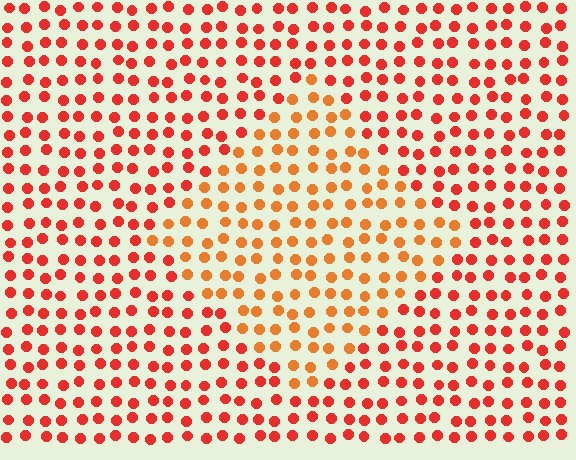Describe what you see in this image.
The image is filled with small red elements in a uniform arrangement. A diamond-shaped region is visible where the elements are tinted to a slightly different hue, forming a subtle color boundary.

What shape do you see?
I see a diamond.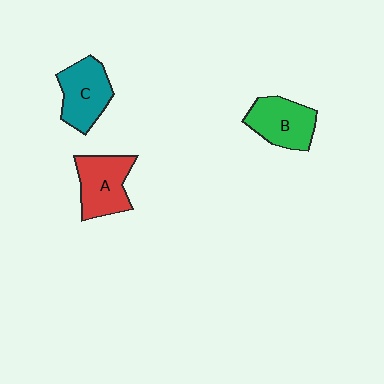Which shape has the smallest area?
Shape B (green).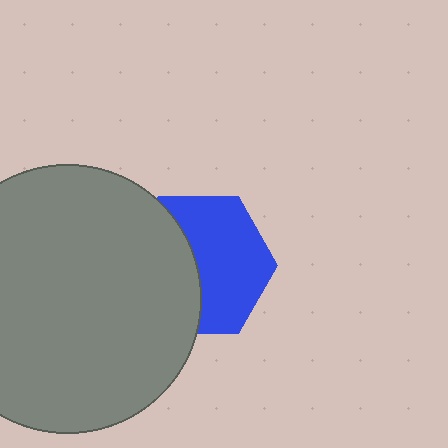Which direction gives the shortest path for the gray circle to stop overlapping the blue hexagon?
Moving left gives the shortest separation.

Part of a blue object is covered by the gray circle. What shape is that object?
It is a hexagon.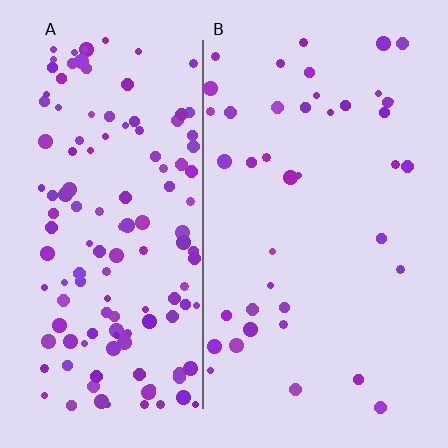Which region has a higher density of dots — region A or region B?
A (the left).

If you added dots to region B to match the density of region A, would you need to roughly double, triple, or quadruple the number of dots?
Approximately triple.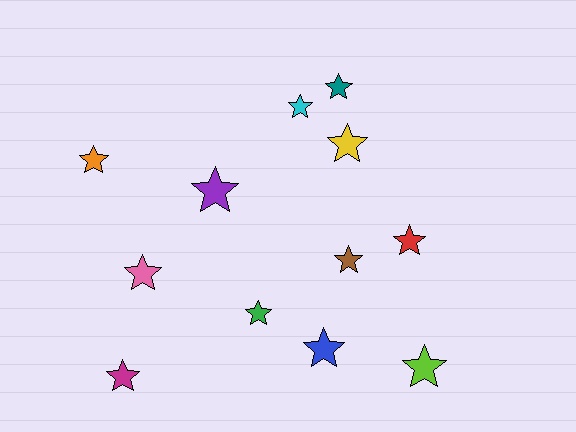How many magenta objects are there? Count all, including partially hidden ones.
There is 1 magenta object.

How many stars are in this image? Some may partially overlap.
There are 12 stars.